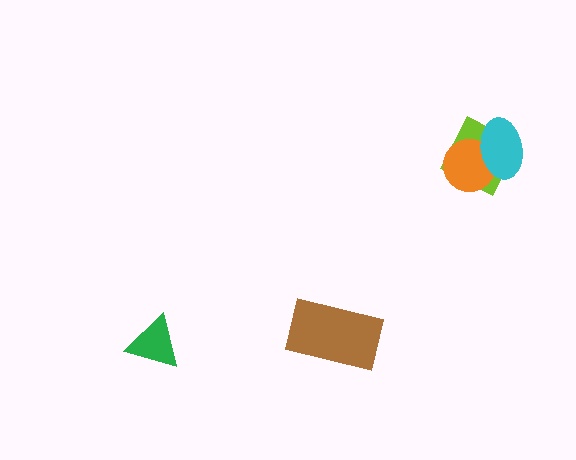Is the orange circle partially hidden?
Yes, it is partially covered by another shape.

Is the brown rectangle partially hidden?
No, no other shape covers it.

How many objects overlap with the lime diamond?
2 objects overlap with the lime diamond.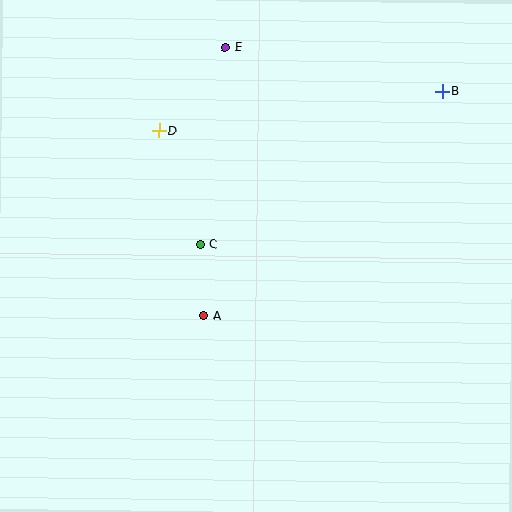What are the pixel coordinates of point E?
Point E is at (225, 47).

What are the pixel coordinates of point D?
Point D is at (159, 131).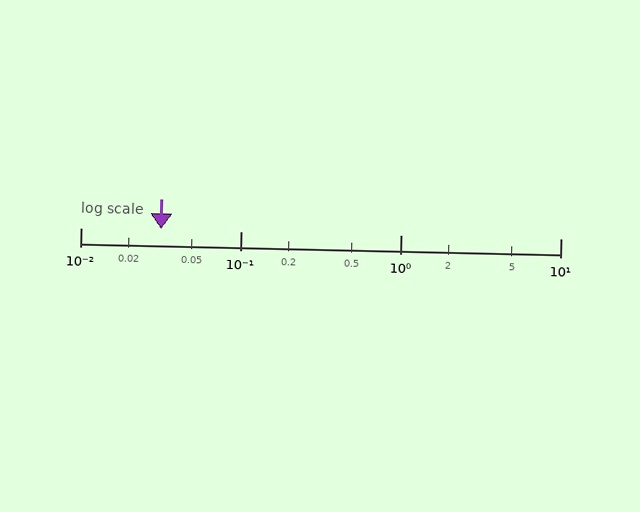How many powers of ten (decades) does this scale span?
The scale spans 3 decades, from 0.01 to 10.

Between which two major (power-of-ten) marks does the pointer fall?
The pointer is between 0.01 and 0.1.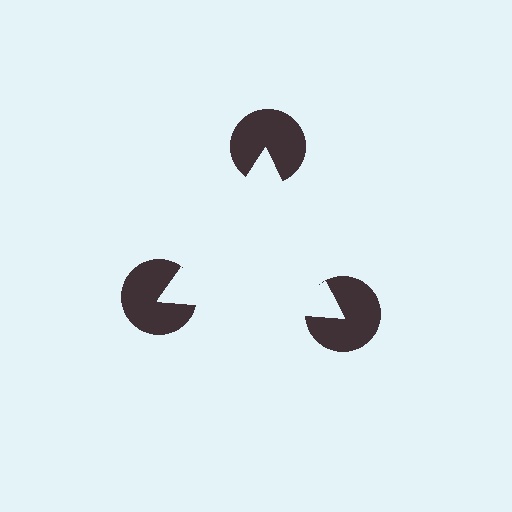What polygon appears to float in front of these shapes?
An illusory triangle — its edges are inferred from the aligned wedge cuts in the pac-man discs, not physically drawn.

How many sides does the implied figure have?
3 sides.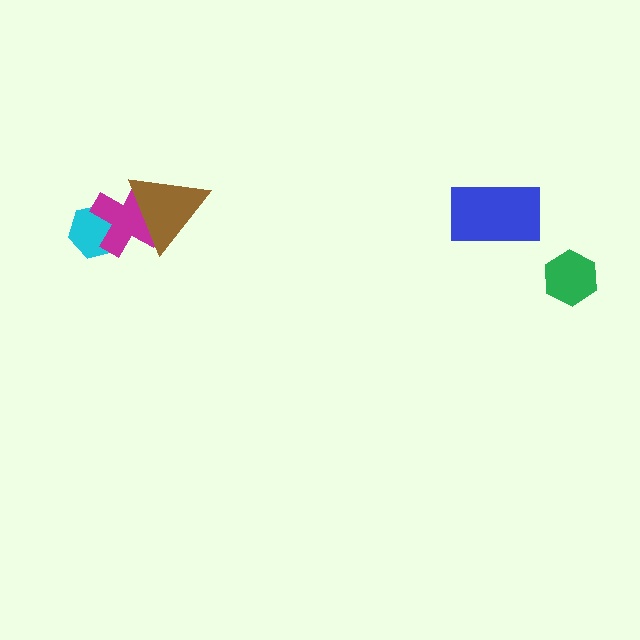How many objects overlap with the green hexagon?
0 objects overlap with the green hexagon.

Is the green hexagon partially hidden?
No, no other shape covers it.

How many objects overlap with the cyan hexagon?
1 object overlaps with the cyan hexagon.